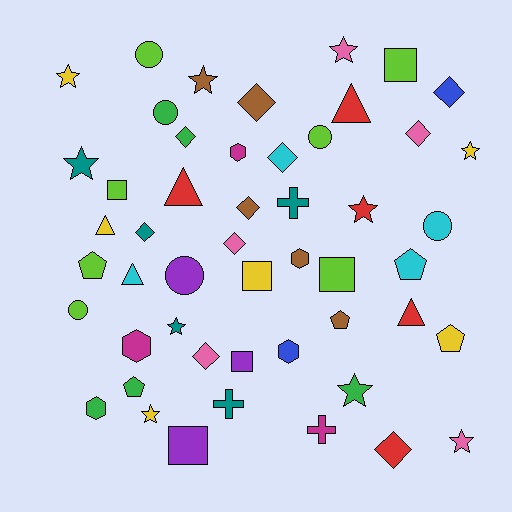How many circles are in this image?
There are 6 circles.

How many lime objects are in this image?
There are 7 lime objects.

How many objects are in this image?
There are 50 objects.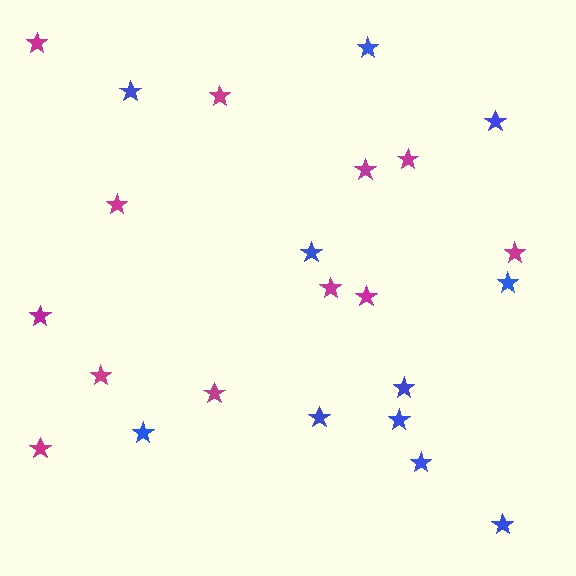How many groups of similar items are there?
There are 2 groups: one group of blue stars (11) and one group of magenta stars (12).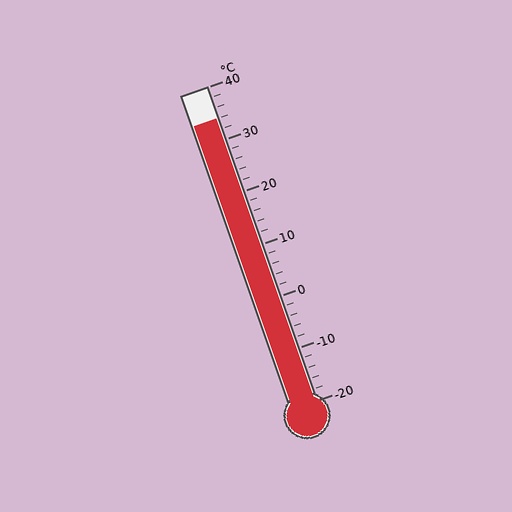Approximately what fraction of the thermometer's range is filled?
The thermometer is filled to approximately 90% of its range.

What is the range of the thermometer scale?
The thermometer scale ranges from -20°C to 40°C.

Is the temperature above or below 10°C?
The temperature is above 10°C.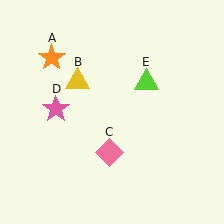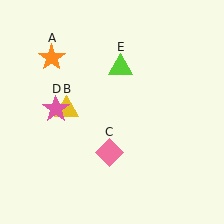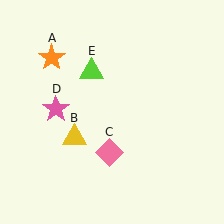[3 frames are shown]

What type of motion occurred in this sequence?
The yellow triangle (object B), lime triangle (object E) rotated counterclockwise around the center of the scene.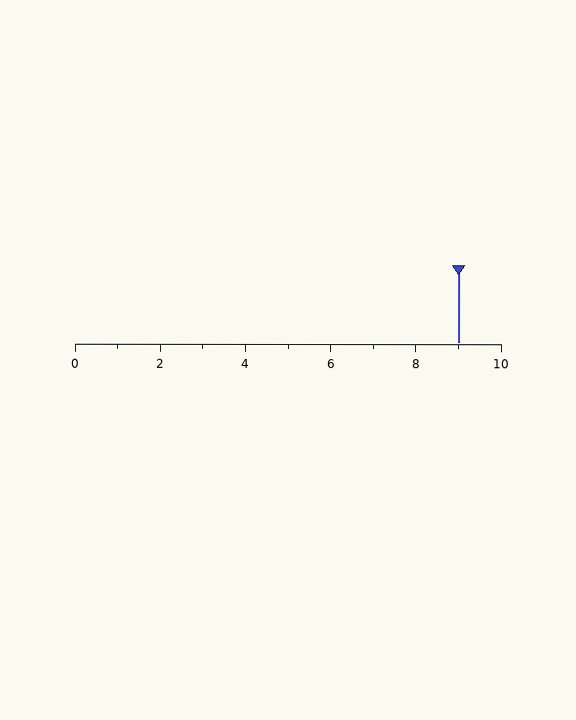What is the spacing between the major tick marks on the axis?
The major ticks are spaced 2 apart.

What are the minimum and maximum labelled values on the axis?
The axis runs from 0 to 10.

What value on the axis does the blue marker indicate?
The marker indicates approximately 9.